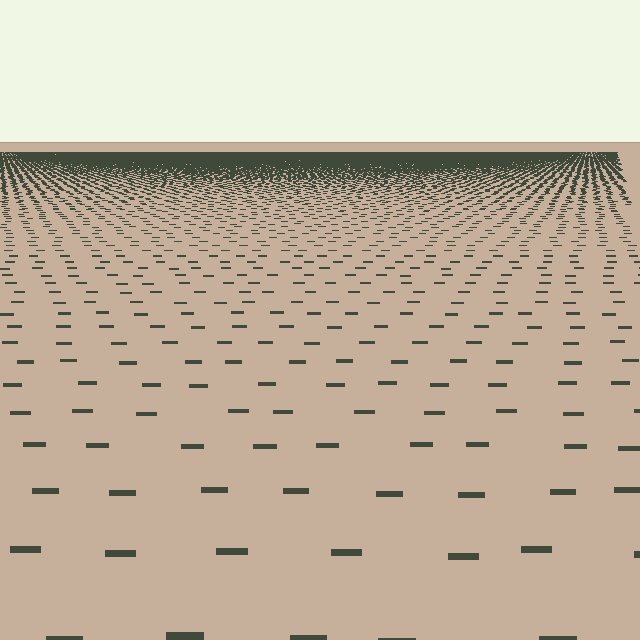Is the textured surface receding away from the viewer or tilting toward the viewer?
The surface is receding away from the viewer. Texture elements get smaller and denser toward the top.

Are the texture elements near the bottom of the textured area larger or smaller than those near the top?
Larger. Near the bottom, elements are closer to the viewer and appear at a bigger on-screen size.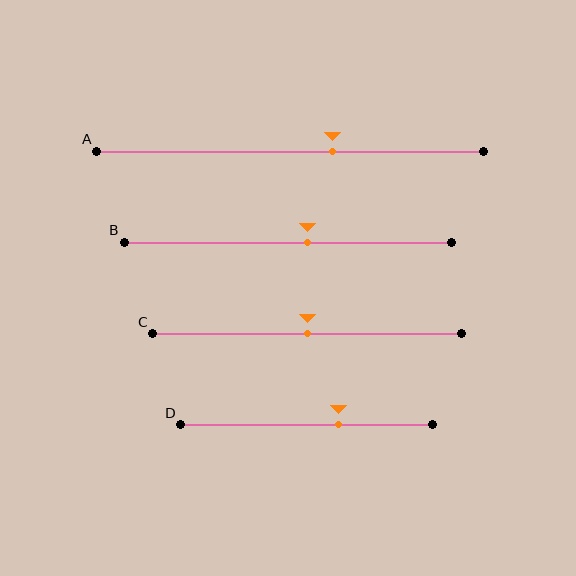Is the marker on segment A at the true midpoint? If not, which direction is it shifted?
No, the marker on segment A is shifted to the right by about 11% of the segment length.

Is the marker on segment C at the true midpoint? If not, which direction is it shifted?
Yes, the marker on segment C is at the true midpoint.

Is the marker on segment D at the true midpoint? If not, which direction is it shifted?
No, the marker on segment D is shifted to the right by about 13% of the segment length.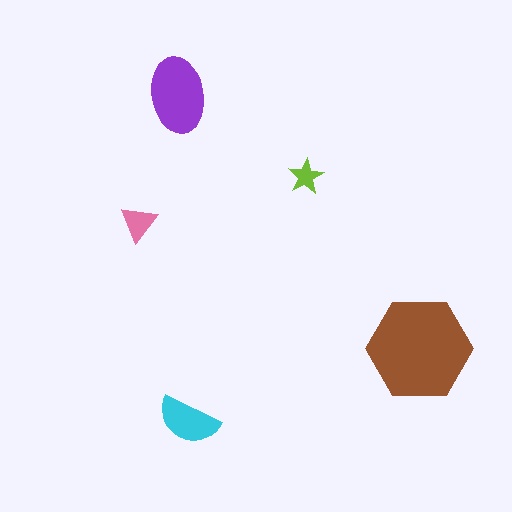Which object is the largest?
The brown hexagon.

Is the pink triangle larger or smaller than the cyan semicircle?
Smaller.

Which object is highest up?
The purple ellipse is topmost.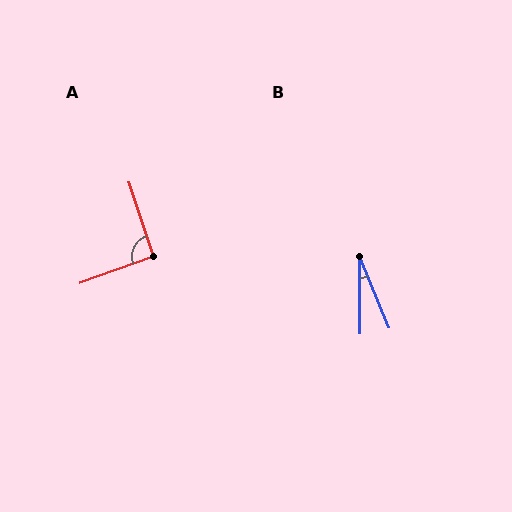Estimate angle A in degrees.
Approximately 92 degrees.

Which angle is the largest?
A, at approximately 92 degrees.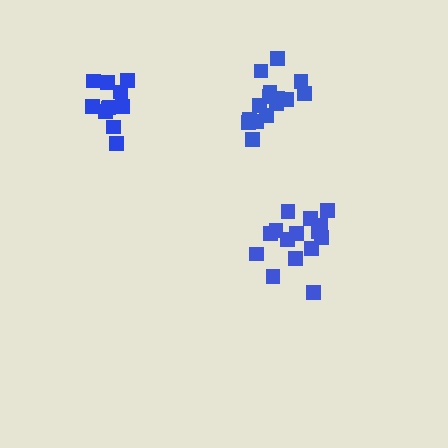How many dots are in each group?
Group 1: 15 dots, Group 2: 16 dots, Group 3: 11 dots (42 total).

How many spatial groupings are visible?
There are 3 spatial groupings.